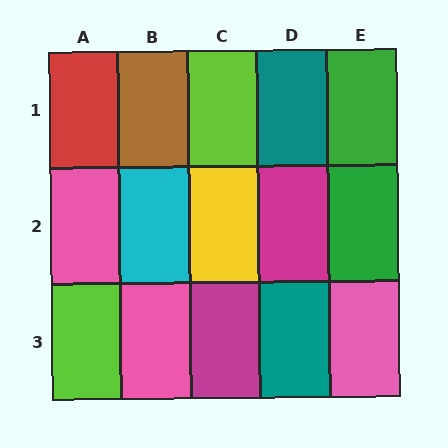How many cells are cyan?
1 cell is cyan.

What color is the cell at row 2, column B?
Cyan.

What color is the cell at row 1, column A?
Red.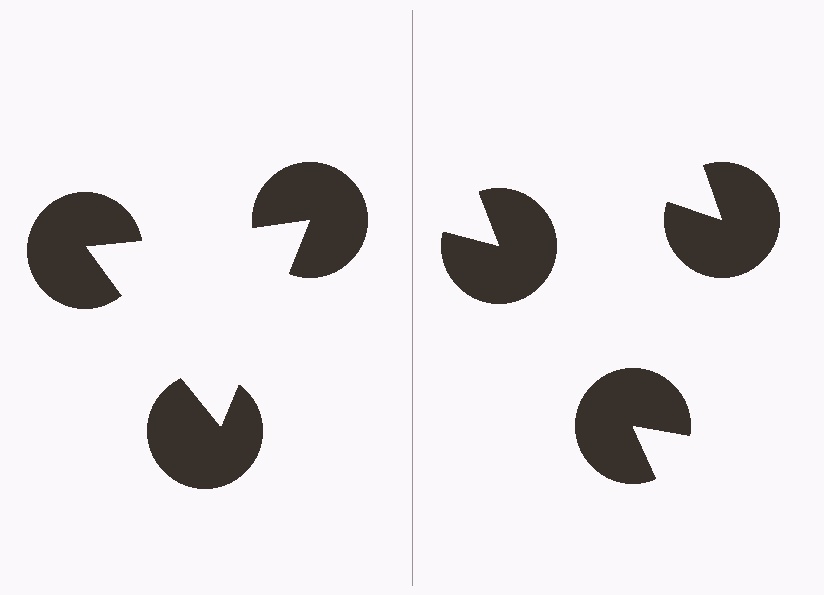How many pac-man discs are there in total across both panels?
6 — 3 on each side.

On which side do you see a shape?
An illusory triangle appears on the left side. On the right side the wedge cuts are rotated, so no coherent shape forms.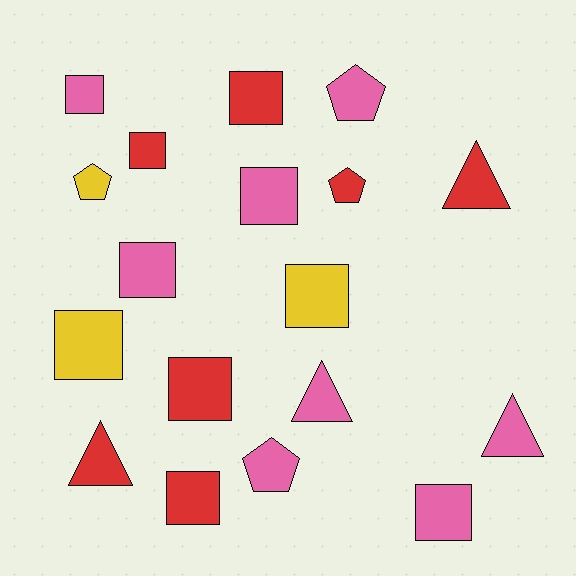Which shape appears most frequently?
Square, with 10 objects.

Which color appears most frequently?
Pink, with 8 objects.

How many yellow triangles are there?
There are no yellow triangles.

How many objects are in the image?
There are 18 objects.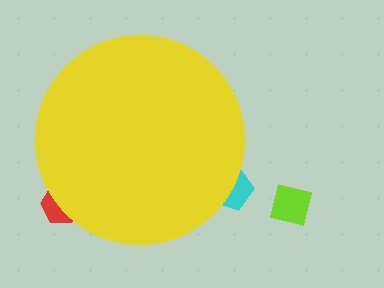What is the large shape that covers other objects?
A yellow circle.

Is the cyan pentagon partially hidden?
Yes, the cyan pentagon is partially hidden behind the yellow circle.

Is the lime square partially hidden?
No, the lime square is fully visible.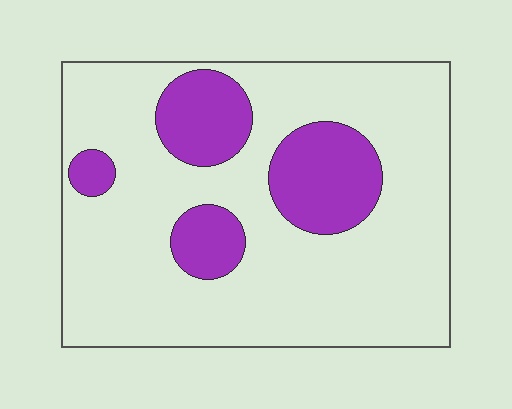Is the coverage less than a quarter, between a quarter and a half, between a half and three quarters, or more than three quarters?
Less than a quarter.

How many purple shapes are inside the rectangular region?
4.